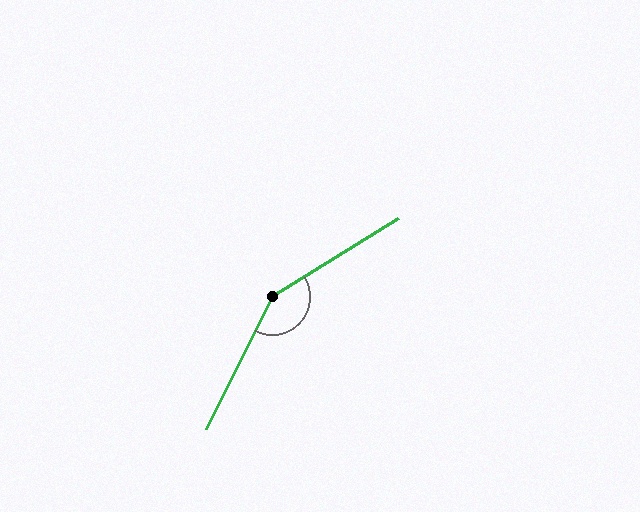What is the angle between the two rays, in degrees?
Approximately 148 degrees.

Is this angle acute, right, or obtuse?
It is obtuse.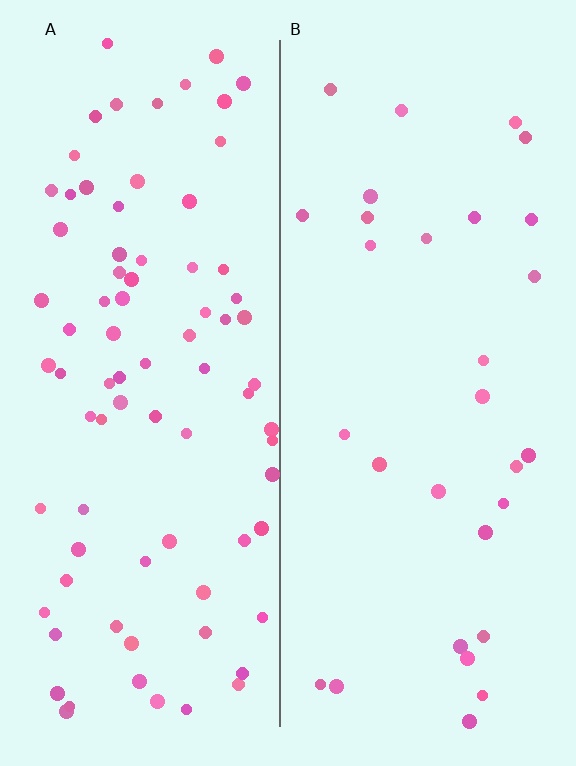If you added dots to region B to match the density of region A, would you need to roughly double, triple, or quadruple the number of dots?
Approximately triple.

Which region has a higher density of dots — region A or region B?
A (the left).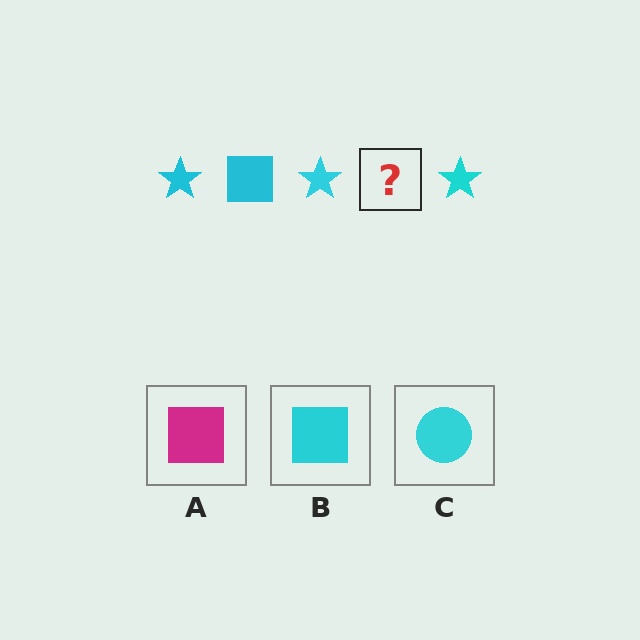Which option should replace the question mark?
Option B.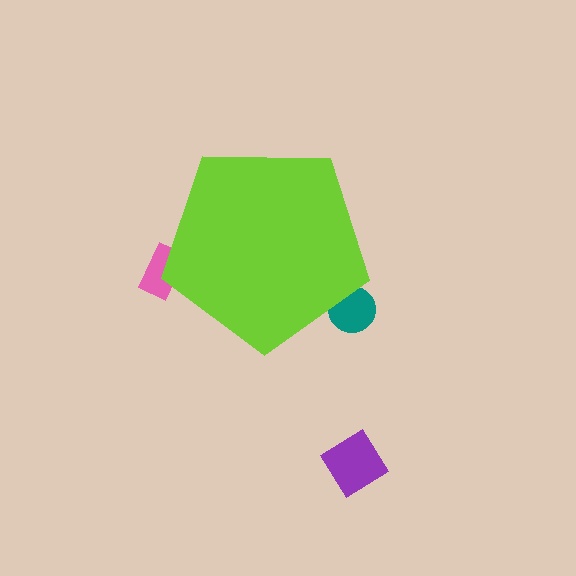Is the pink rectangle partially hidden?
Yes, the pink rectangle is partially hidden behind the lime pentagon.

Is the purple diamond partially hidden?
No, the purple diamond is fully visible.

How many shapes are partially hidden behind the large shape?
2 shapes are partially hidden.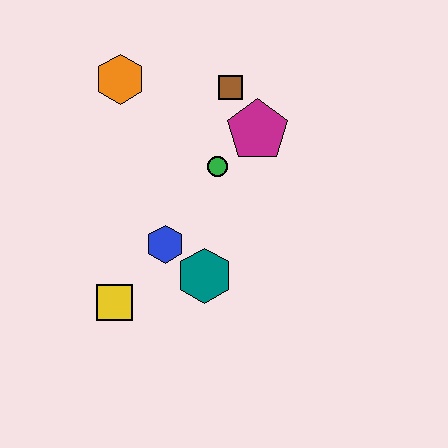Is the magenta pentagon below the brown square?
Yes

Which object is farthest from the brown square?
The yellow square is farthest from the brown square.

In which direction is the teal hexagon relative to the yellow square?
The teal hexagon is to the right of the yellow square.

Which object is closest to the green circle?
The magenta pentagon is closest to the green circle.